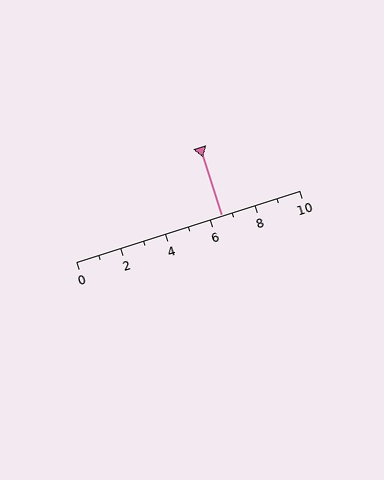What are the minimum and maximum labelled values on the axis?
The axis runs from 0 to 10.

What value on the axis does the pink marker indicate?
The marker indicates approximately 6.5.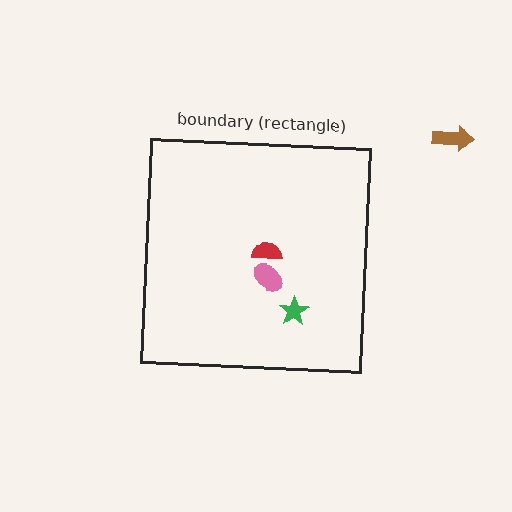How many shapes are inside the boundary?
3 inside, 1 outside.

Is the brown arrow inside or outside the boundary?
Outside.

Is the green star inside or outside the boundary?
Inside.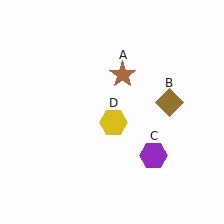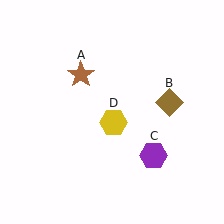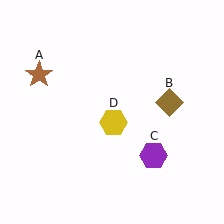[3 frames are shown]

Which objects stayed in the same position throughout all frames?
Brown diamond (object B) and purple hexagon (object C) and yellow hexagon (object D) remained stationary.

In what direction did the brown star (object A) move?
The brown star (object A) moved left.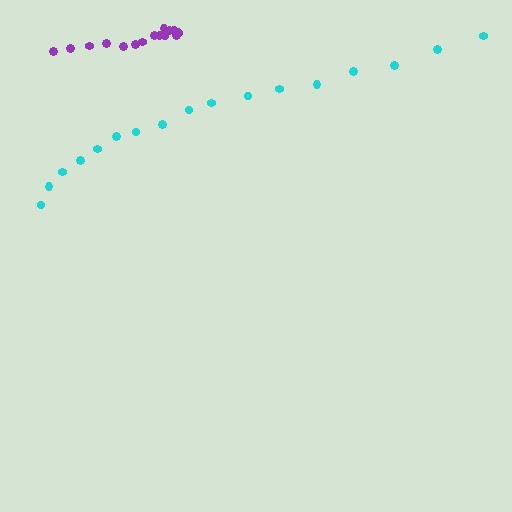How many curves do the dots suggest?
There are 2 distinct paths.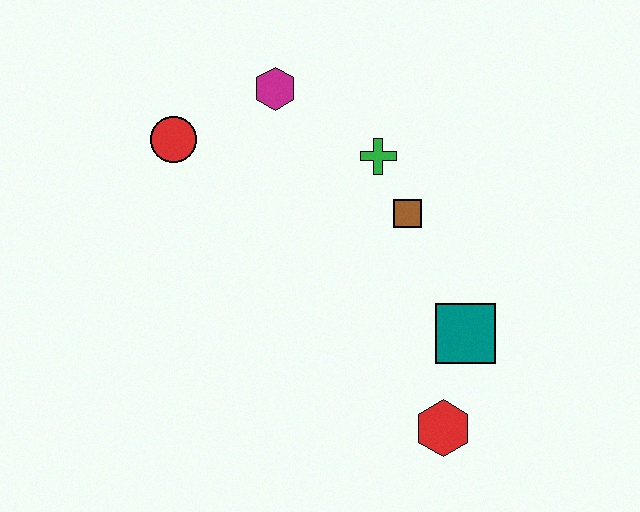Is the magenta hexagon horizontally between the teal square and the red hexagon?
No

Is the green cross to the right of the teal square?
No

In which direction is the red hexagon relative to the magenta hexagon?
The red hexagon is below the magenta hexagon.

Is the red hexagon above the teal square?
No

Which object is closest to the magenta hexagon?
The red circle is closest to the magenta hexagon.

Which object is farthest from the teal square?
The red circle is farthest from the teal square.